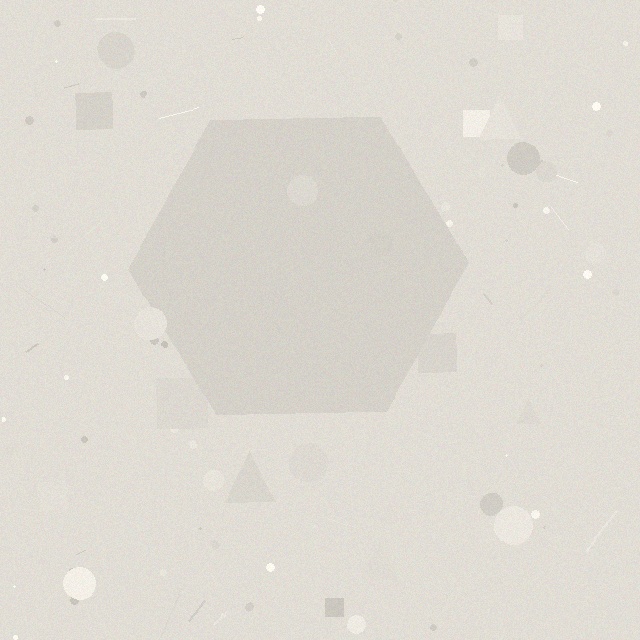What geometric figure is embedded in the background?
A hexagon is embedded in the background.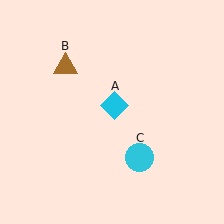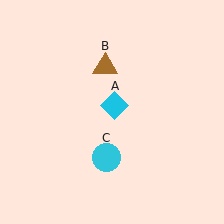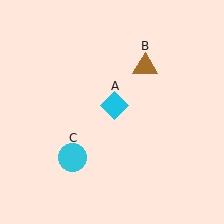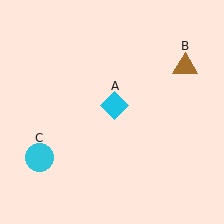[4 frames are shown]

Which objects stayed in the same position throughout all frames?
Cyan diamond (object A) remained stationary.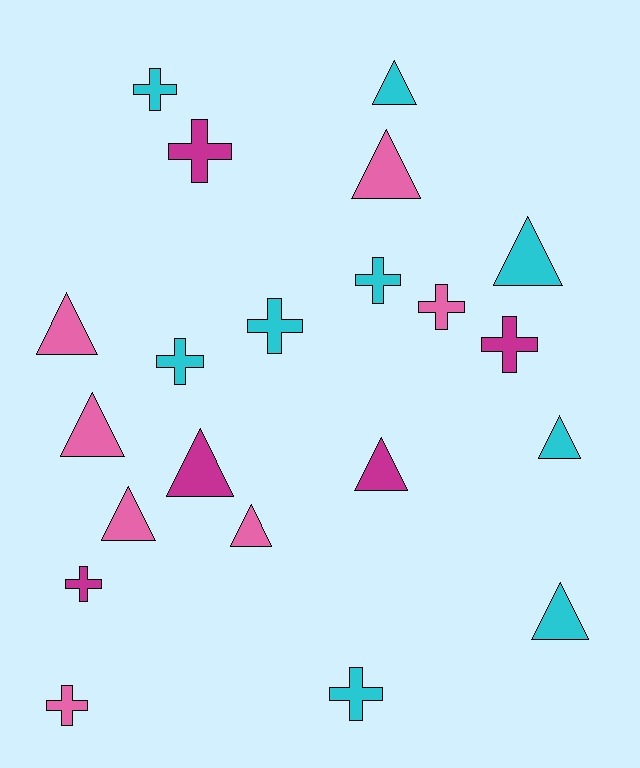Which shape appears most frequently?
Triangle, with 11 objects.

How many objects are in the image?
There are 21 objects.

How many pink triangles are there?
There are 5 pink triangles.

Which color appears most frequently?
Cyan, with 9 objects.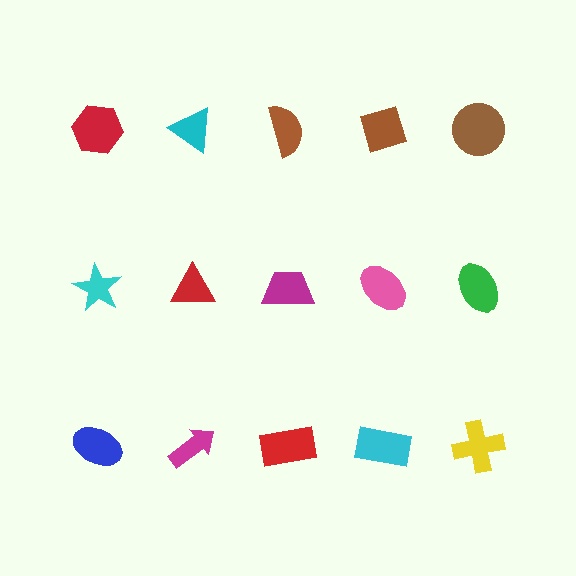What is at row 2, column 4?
A pink ellipse.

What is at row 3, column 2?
A magenta arrow.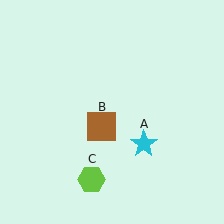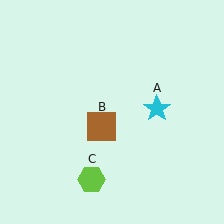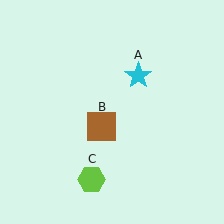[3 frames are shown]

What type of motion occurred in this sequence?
The cyan star (object A) rotated counterclockwise around the center of the scene.